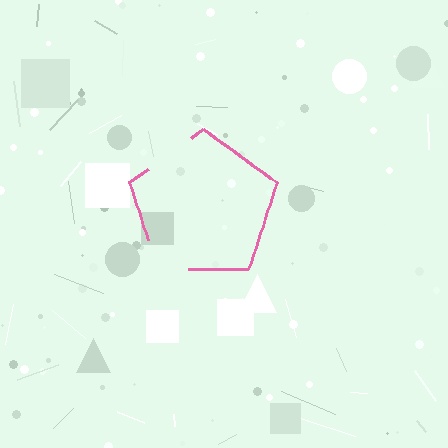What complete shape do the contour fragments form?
The contour fragments form a pentagon.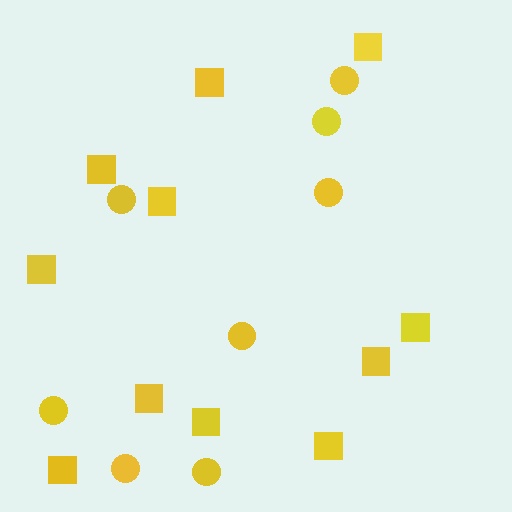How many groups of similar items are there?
There are 2 groups: one group of circles (8) and one group of squares (11).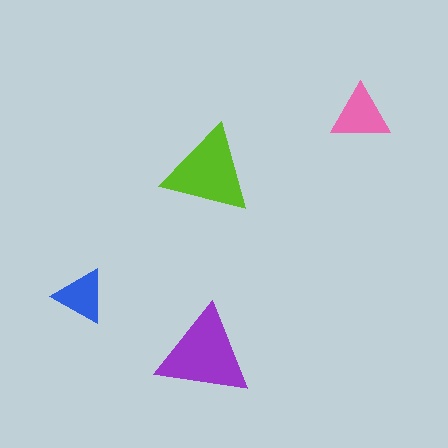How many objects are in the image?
There are 4 objects in the image.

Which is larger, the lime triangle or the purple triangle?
The purple one.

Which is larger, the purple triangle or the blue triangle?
The purple one.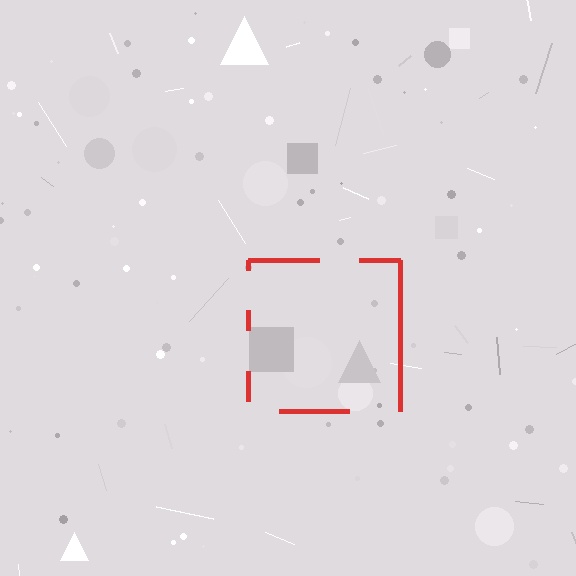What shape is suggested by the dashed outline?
The dashed outline suggests a square.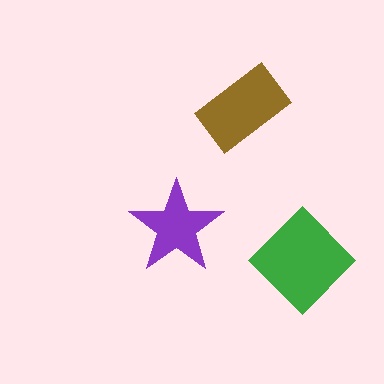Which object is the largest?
The green diamond.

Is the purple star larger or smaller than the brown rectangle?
Smaller.